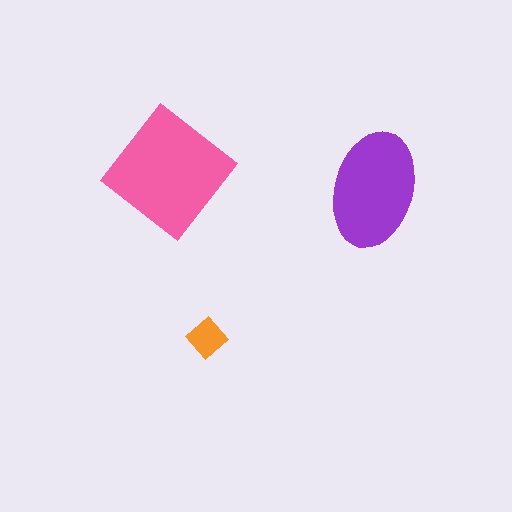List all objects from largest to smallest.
The pink diamond, the purple ellipse, the orange diamond.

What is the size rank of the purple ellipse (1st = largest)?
2nd.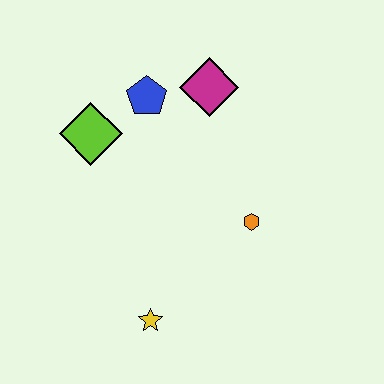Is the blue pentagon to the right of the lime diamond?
Yes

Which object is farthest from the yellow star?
The magenta diamond is farthest from the yellow star.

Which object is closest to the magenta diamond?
The blue pentagon is closest to the magenta diamond.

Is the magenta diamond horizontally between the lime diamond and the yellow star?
No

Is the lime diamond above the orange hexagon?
Yes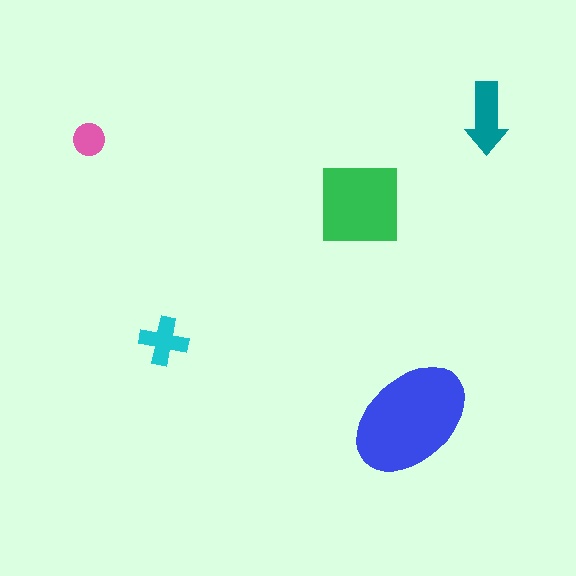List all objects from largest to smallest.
The blue ellipse, the green square, the teal arrow, the cyan cross, the pink circle.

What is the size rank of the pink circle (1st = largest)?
5th.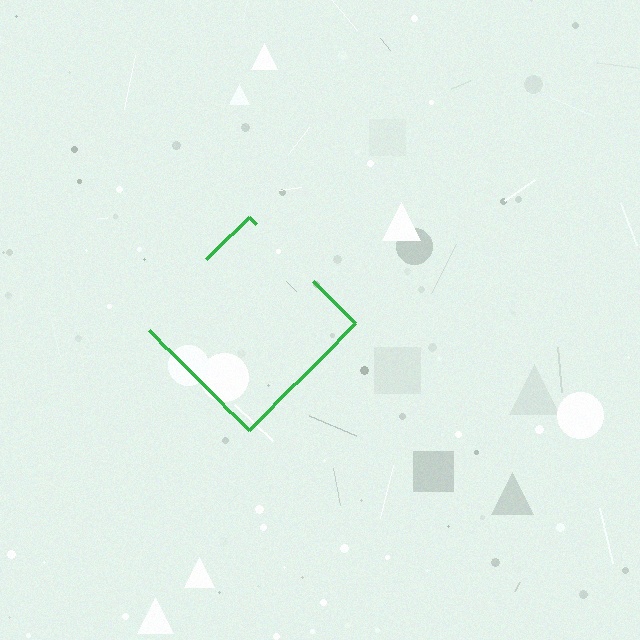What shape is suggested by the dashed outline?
The dashed outline suggests a diamond.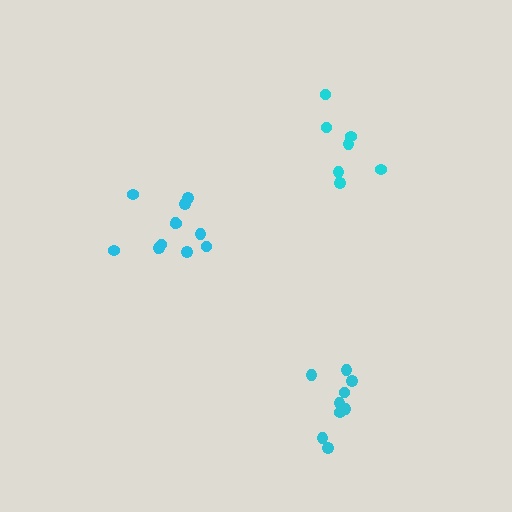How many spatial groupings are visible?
There are 3 spatial groupings.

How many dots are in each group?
Group 1: 12 dots, Group 2: 9 dots, Group 3: 7 dots (28 total).